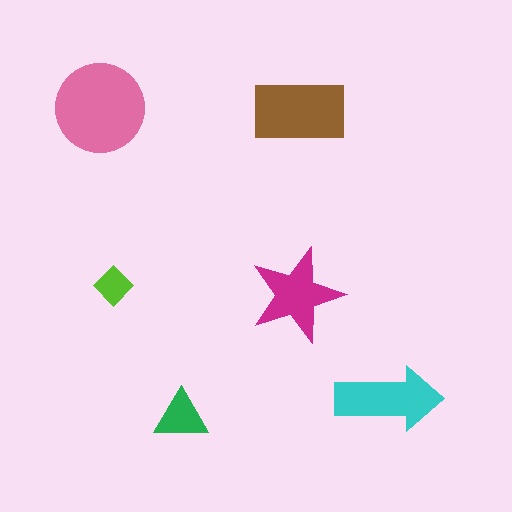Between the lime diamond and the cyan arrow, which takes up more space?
The cyan arrow.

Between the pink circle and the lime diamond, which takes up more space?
The pink circle.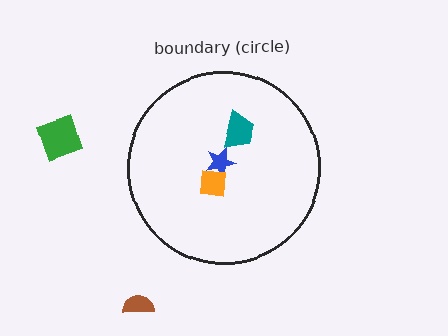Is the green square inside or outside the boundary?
Outside.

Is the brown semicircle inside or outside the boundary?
Outside.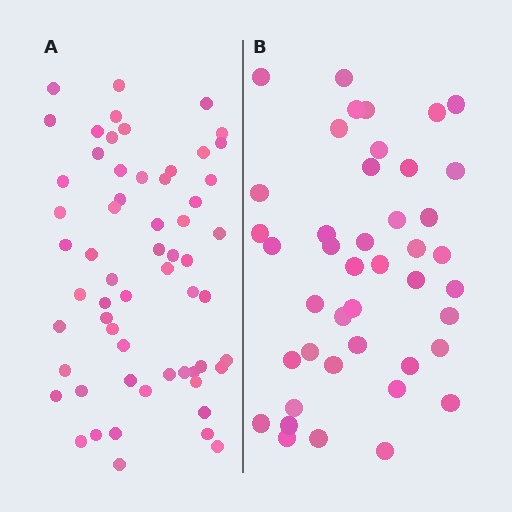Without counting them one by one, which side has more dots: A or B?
Region A (the left region) has more dots.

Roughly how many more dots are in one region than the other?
Region A has approximately 15 more dots than region B.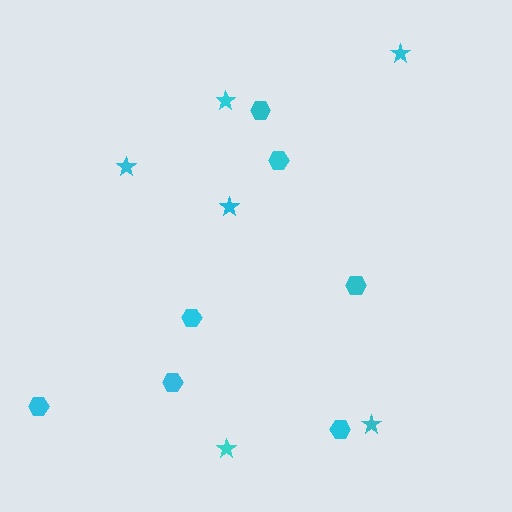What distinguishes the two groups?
There are 2 groups: one group of hexagons (7) and one group of stars (6).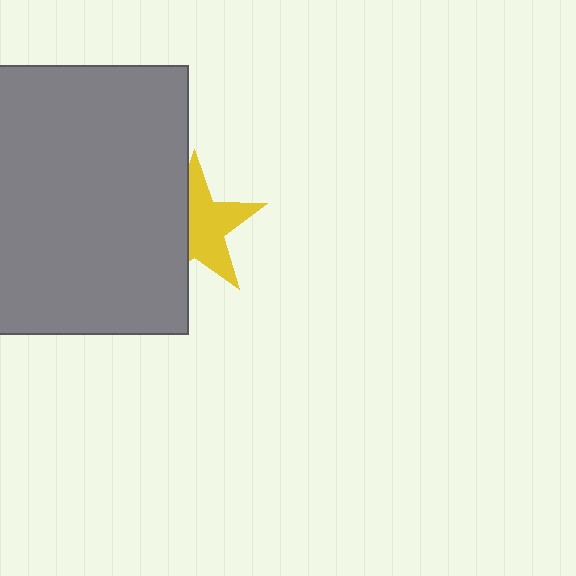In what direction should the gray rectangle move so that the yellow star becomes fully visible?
The gray rectangle should move left. That is the shortest direction to clear the overlap and leave the yellow star fully visible.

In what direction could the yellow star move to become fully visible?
The yellow star could move right. That would shift it out from behind the gray rectangle entirely.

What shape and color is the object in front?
The object in front is a gray rectangle.